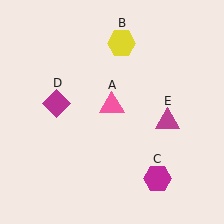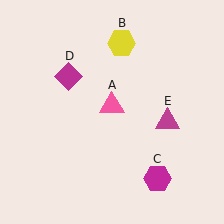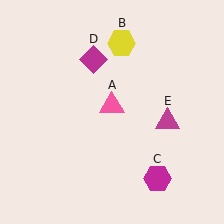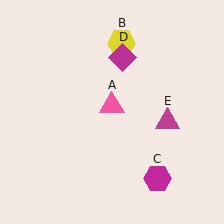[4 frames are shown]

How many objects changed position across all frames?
1 object changed position: magenta diamond (object D).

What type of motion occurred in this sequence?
The magenta diamond (object D) rotated clockwise around the center of the scene.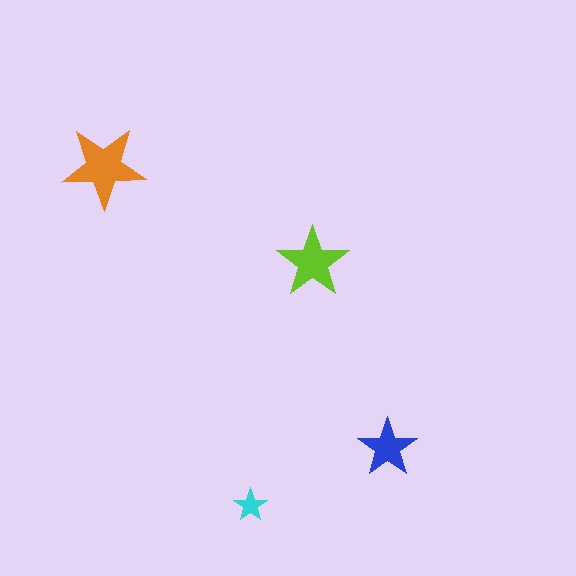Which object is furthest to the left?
The orange star is leftmost.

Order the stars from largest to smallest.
the orange one, the lime one, the blue one, the cyan one.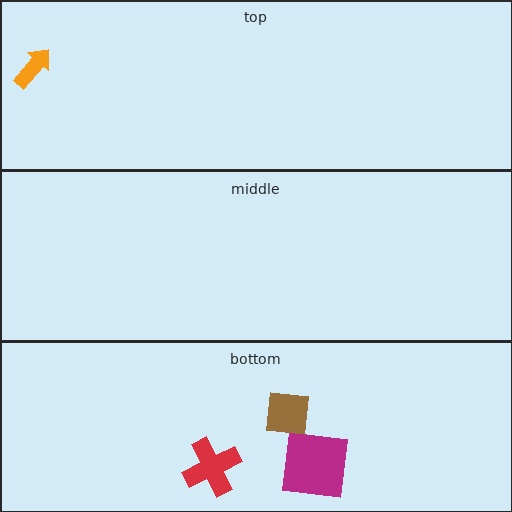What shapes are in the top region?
The orange arrow.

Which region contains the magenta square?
The bottom region.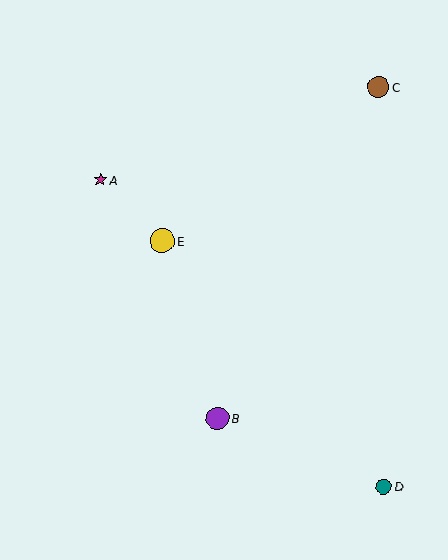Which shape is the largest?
The yellow circle (labeled E) is the largest.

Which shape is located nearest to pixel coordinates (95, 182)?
The magenta star (labeled A) at (100, 180) is nearest to that location.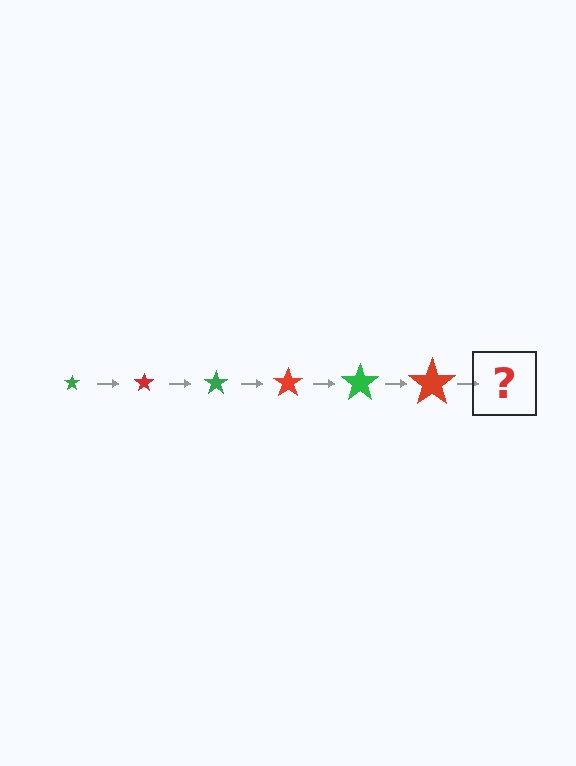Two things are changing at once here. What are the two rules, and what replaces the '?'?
The two rules are that the star grows larger each step and the color cycles through green and red. The '?' should be a green star, larger than the previous one.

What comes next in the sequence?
The next element should be a green star, larger than the previous one.